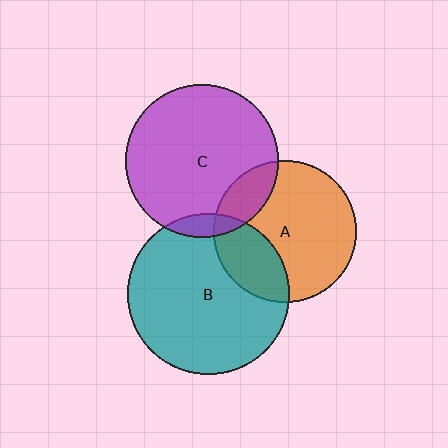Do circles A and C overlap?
Yes.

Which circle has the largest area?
Circle B (teal).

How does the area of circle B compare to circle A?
Approximately 1.3 times.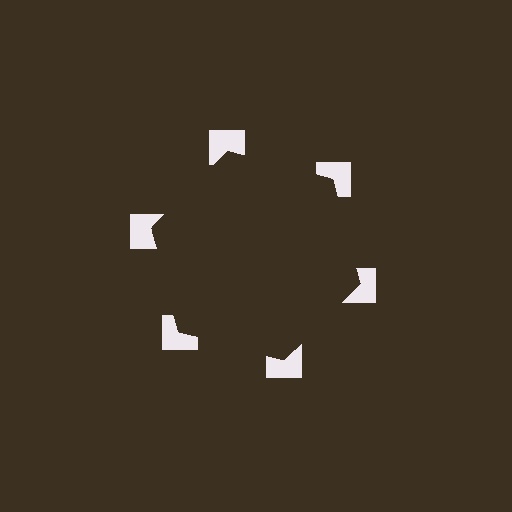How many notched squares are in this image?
There are 6 — one at each vertex of the illusory hexagon.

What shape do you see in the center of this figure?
An illusory hexagon — its edges are inferred from the aligned wedge cuts in the notched squares, not physically drawn.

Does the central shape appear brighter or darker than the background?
It typically appears slightly darker than the background, even though no actual brightness change is drawn.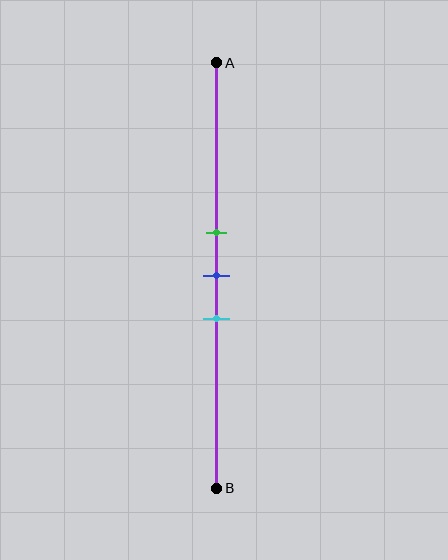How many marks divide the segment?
There are 3 marks dividing the segment.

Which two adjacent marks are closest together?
The green and blue marks are the closest adjacent pair.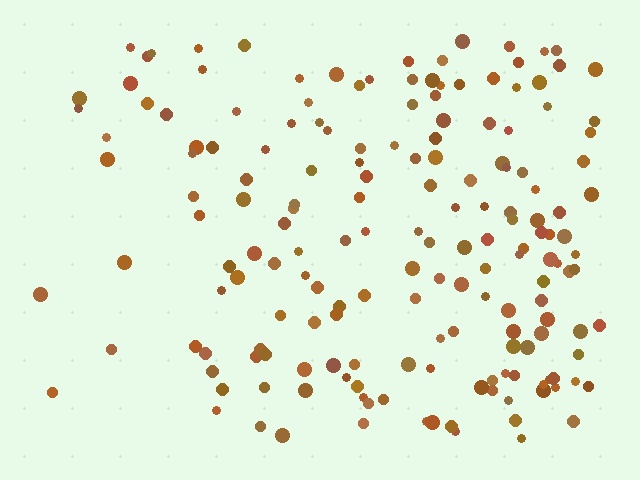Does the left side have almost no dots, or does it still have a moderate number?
Still a moderate number, just noticeably fewer than the right.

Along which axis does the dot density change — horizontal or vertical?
Horizontal.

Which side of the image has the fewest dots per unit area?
The left.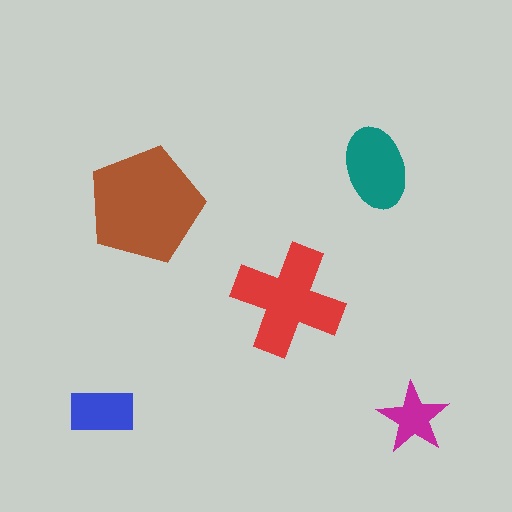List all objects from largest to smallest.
The brown pentagon, the red cross, the teal ellipse, the blue rectangle, the magenta star.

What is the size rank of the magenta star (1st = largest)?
5th.